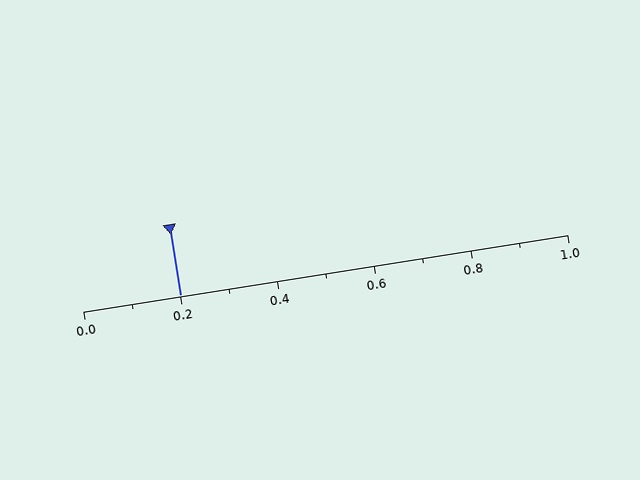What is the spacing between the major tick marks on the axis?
The major ticks are spaced 0.2 apart.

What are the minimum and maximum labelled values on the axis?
The axis runs from 0.0 to 1.0.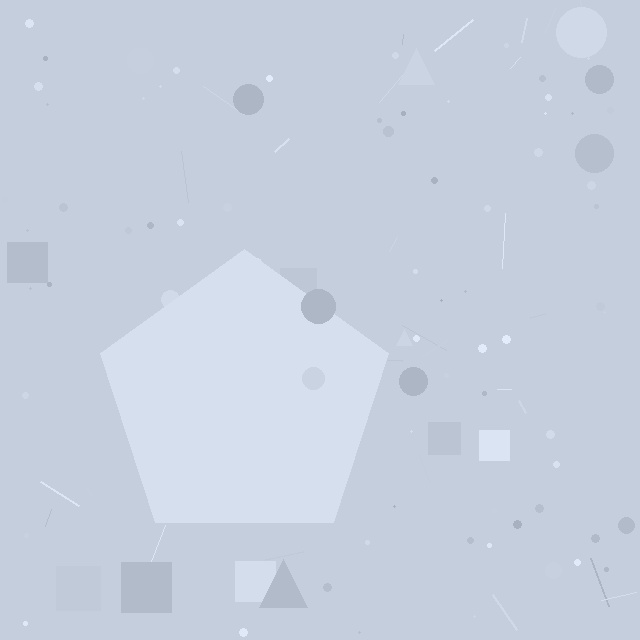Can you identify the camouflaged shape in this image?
The camouflaged shape is a pentagon.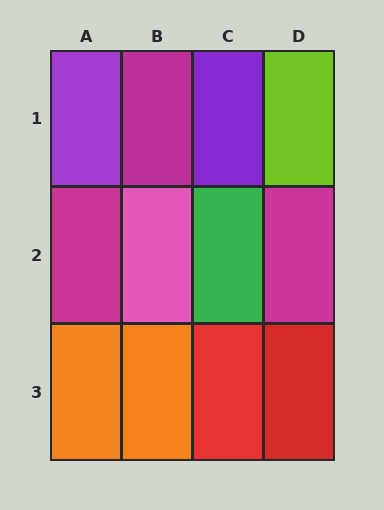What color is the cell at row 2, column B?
Pink.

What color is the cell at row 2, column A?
Magenta.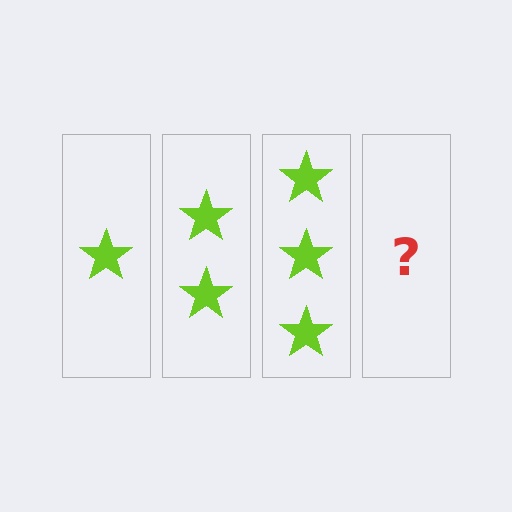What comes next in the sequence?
The next element should be 4 stars.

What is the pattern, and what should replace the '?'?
The pattern is that each step adds one more star. The '?' should be 4 stars.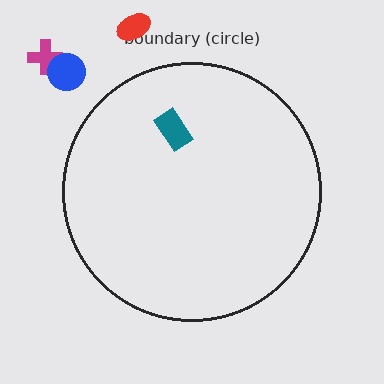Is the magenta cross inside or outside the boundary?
Outside.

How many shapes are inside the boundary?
1 inside, 3 outside.